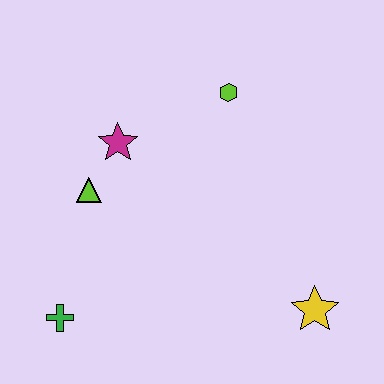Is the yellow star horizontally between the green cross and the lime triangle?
No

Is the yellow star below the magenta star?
Yes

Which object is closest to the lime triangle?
The magenta star is closest to the lime triangle.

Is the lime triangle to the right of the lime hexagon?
No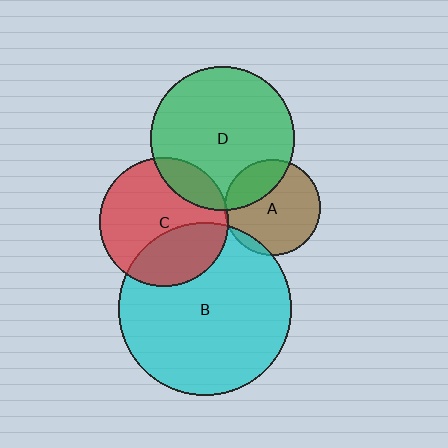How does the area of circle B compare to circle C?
Approximately 1.8 times.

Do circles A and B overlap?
Yes.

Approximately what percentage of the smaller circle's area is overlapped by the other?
Approximately 5%.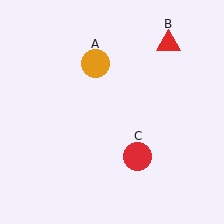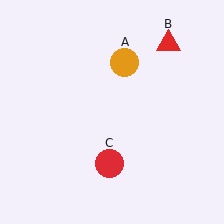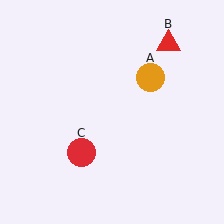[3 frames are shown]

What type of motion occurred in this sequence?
The orange circle (object A), red circle (object C) rotated clockwise around the center of the scene.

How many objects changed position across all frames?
2 objects changed position: orange circle (object A), red circle (object C).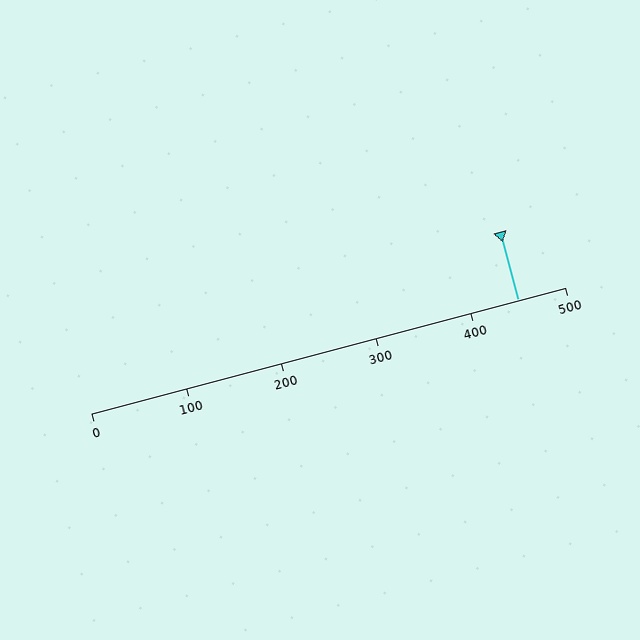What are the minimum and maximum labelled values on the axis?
The axis runs from 0 to 500.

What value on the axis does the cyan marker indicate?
The marker indicates approximately 450.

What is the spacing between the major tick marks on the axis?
The major ticks are spaced 100 apart.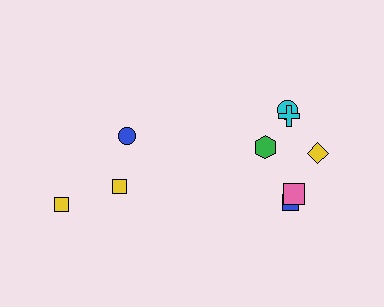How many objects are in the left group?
There are 3 objects.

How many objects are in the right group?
There are 6 objects.